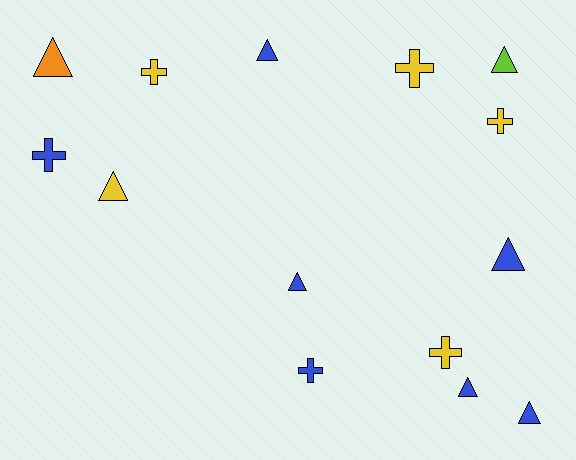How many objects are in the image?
There are 14 objects.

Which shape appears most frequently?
Triangle, with 8 objects.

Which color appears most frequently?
Blue, with 7 objects.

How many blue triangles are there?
There are 5 blue triangles.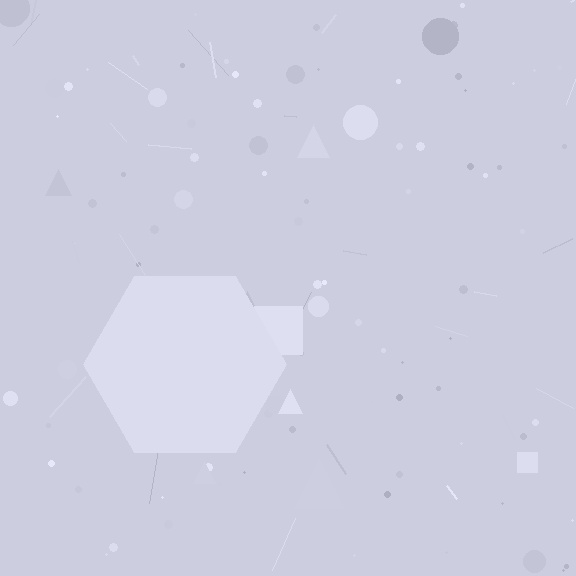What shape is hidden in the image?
A hexagon is hidden in the image.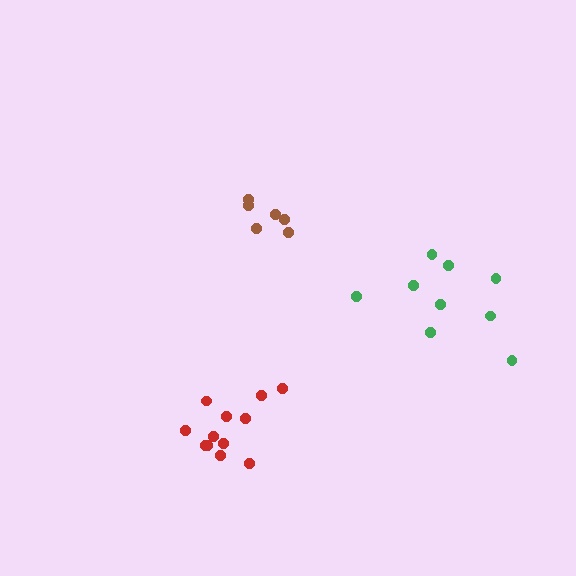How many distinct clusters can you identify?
There are 3 distinct clusters.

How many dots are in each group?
Group 1: 9 dots, Group 2: 6 dots, Group 3: 12 dots (27 total).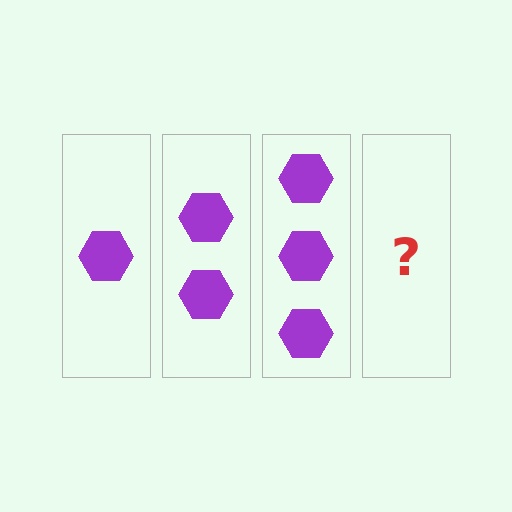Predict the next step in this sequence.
The next step is 4 hexagons.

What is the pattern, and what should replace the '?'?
The pattern is that each step adds one more hexagon. The '?' should be 4 hexagons.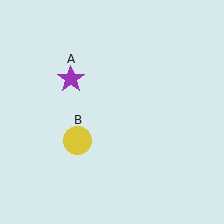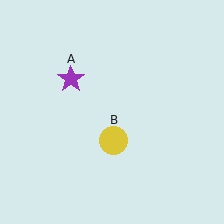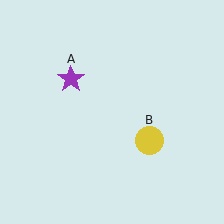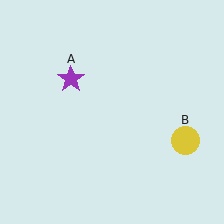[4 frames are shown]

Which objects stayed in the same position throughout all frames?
Purple star (object A) remained stationary.